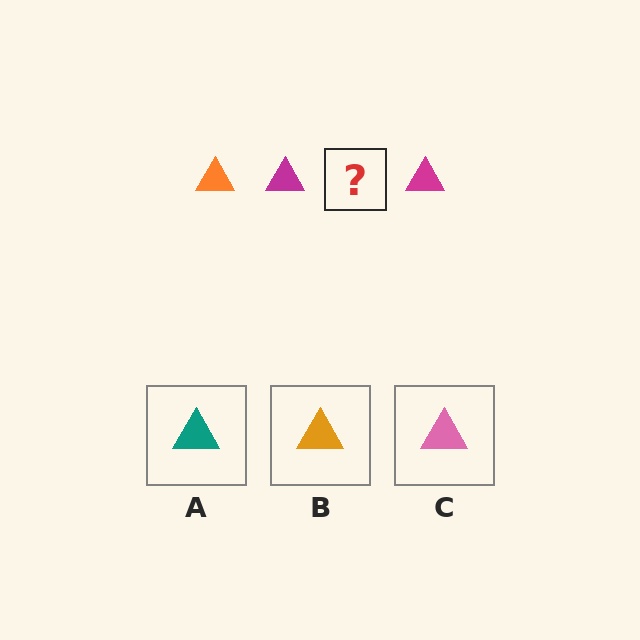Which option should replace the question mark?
Option B.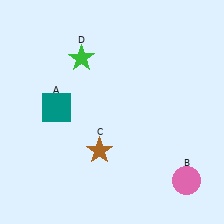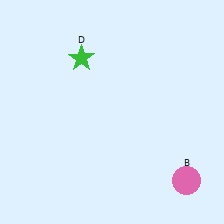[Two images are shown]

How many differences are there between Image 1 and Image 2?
There are 2 differences between the two images.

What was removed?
The teal square (A), the brown star (C) were removed in Image 2.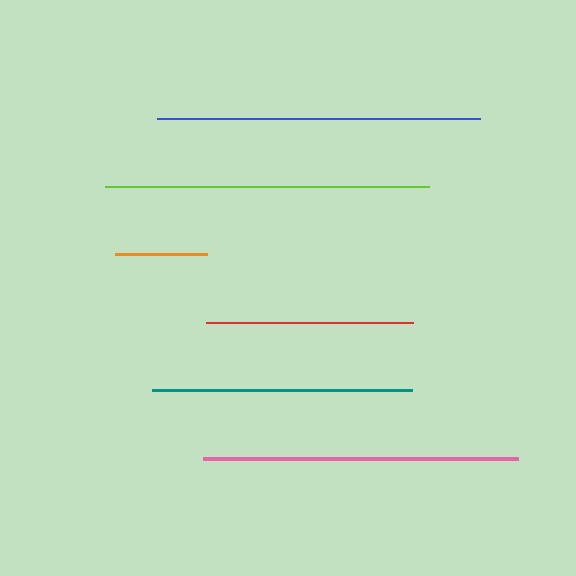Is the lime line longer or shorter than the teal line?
The lime line is longer than the teal line.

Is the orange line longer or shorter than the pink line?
The pink line is longer than the orange line.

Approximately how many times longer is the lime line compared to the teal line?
The lime line is approximately 1.2 times the length of the teal line.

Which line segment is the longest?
The lime line is the longest at approximately 324 pixels.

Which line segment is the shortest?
The orange line is the shortest at approximately 92 pixels.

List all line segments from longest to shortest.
From longest to shortest: lime, blue, pink, teal, red, orange.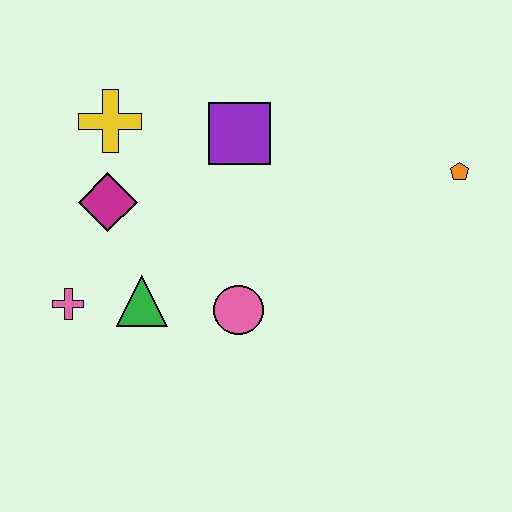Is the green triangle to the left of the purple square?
Yes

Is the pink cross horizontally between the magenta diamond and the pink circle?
No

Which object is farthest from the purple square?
The pink cross is farthest from the purple square.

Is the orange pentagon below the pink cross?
No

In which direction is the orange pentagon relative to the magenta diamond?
The orange pentagon is to the right of the magenta diamond.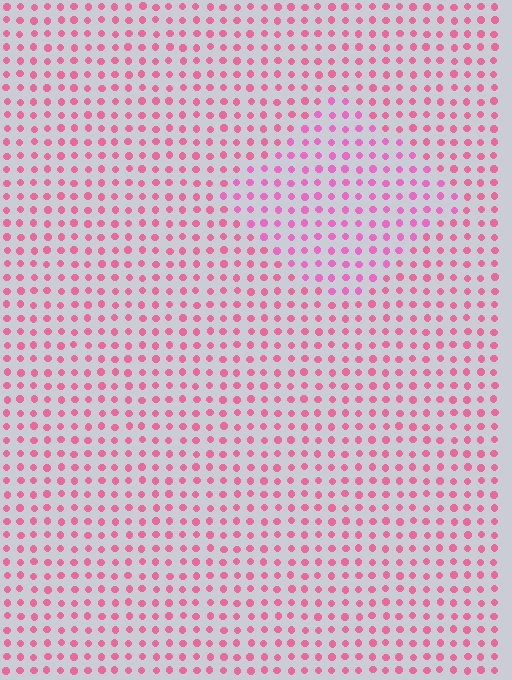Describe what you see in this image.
The image is filled with small pink elements in a uniform arrangement. A diamond-shaped region is visible where the elements are tinted to a slightly different hue, forming a subtle color boundary.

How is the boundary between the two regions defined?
The boundary is defined purely by a slight shift in hue (about 20 degrees). Spacing, size, and orientation are identical on both sides.